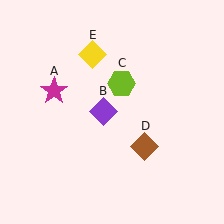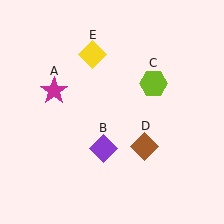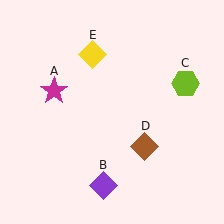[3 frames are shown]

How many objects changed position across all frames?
2 objects changed position: purple diamond (object B), lime hexagon (object C).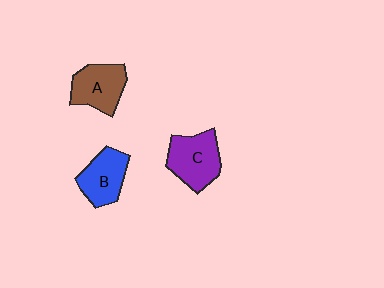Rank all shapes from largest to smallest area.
From largest to smallest: C (purple), A (brown), B (blue).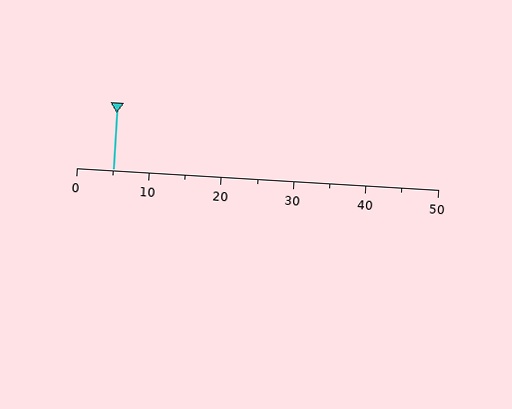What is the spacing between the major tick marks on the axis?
The major ticks are spaced 10 apart.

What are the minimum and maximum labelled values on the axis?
The axis runs from 0 to 50.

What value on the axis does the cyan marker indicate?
The marker indicates approximately 5.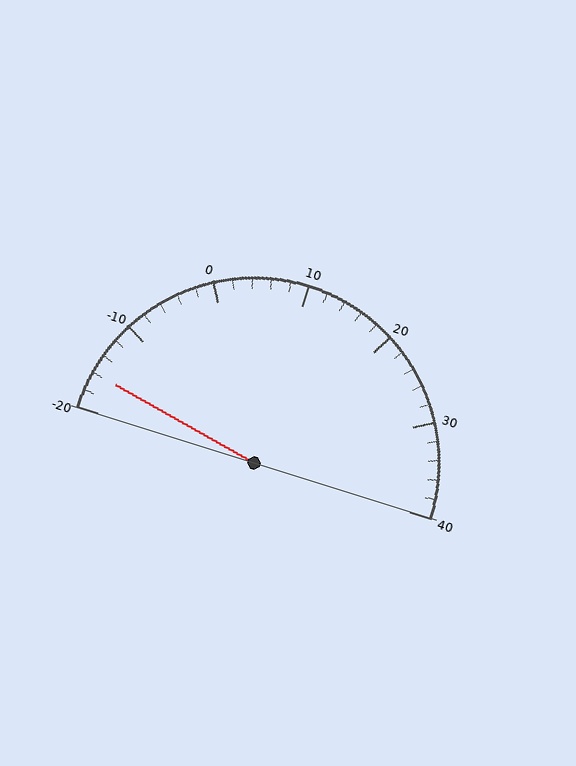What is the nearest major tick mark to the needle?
The nearest major tick mark is -20.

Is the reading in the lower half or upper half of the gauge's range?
The reading is in the lower half of the range (-20 to 40).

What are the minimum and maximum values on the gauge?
The gauge ranges from -20 to 40.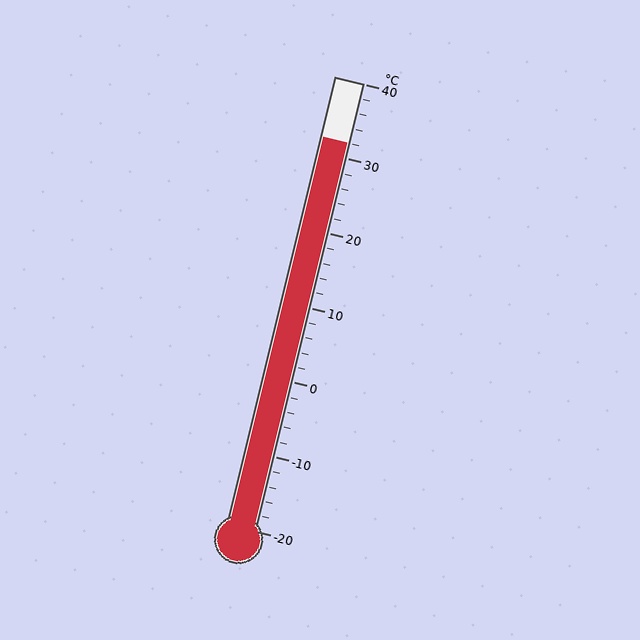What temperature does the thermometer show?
The thermometer shows approximately 32°C.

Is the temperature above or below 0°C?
The temperature is above 0°C.